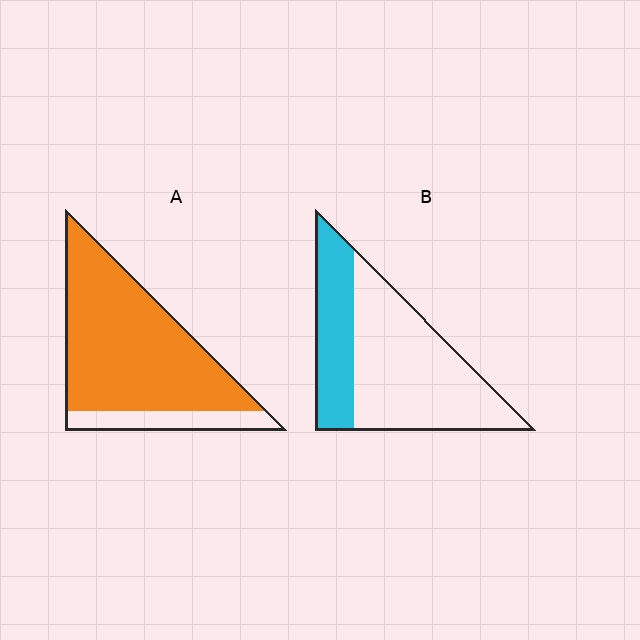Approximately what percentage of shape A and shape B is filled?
A is approximately 85% and B is approximately 30%.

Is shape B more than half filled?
No.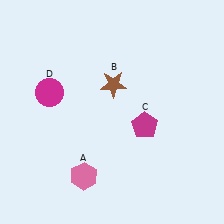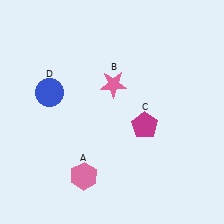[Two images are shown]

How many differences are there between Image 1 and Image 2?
There are 2 differences between the two images.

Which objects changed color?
B changed from brown to pink. D changed from magenta to blue.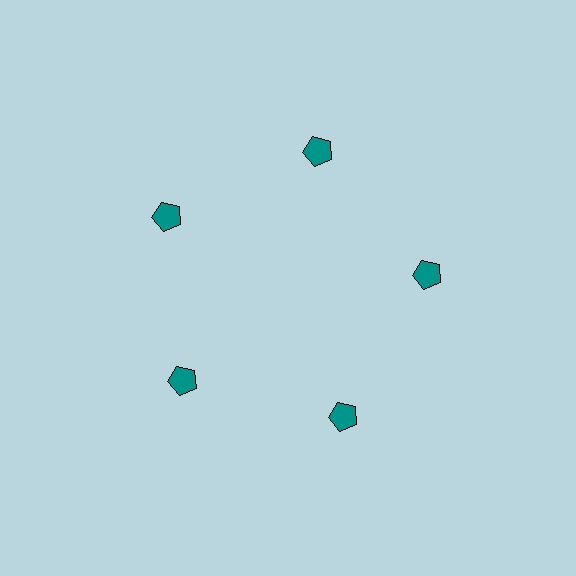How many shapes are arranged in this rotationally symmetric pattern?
There are 5 shapes, arranged in 5 groups of 1.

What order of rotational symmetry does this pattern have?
This pattern has 5-fold rotational symmetry.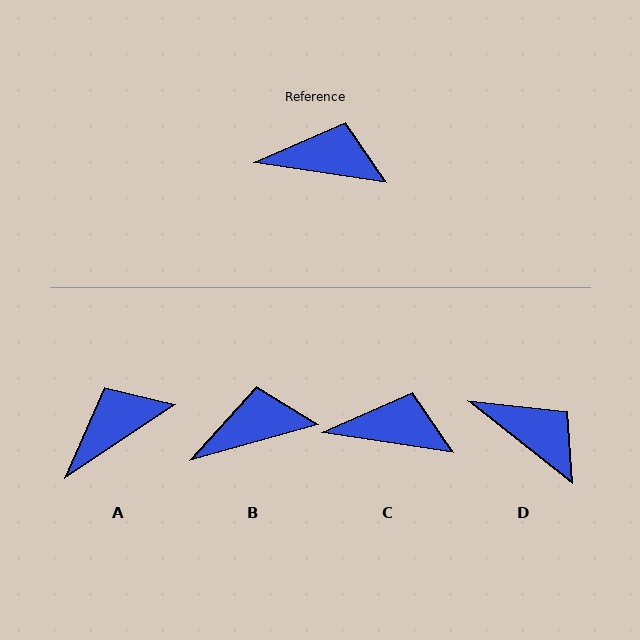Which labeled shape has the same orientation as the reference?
C.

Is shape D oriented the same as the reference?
No, it is off by about 30 degrees.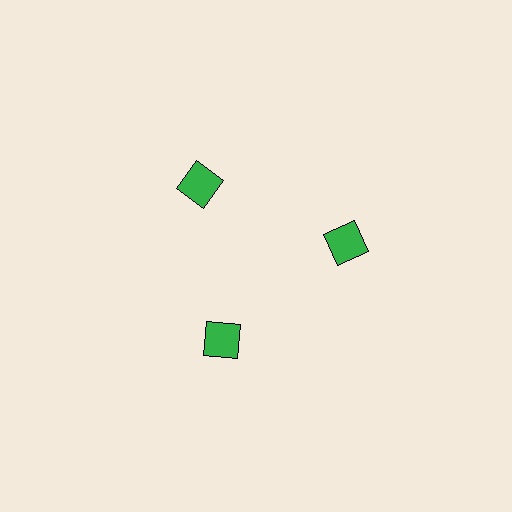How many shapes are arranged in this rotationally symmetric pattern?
There are 3 shapes, arranged in 3 groups of 1.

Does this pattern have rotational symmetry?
Yes, this pattern has 3-fold rotational symmetry. It looks the same after rotating 120 degrees around the center.